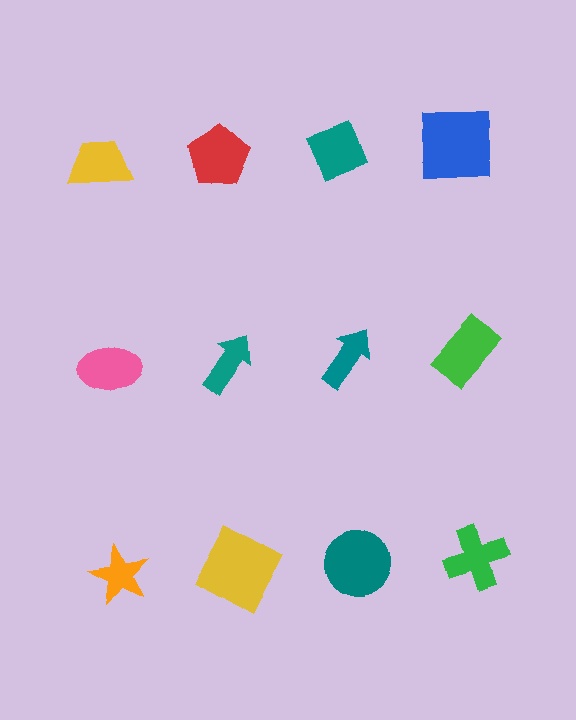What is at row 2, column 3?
A teal arrow.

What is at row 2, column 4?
A green rectangle.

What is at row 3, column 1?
An orange star.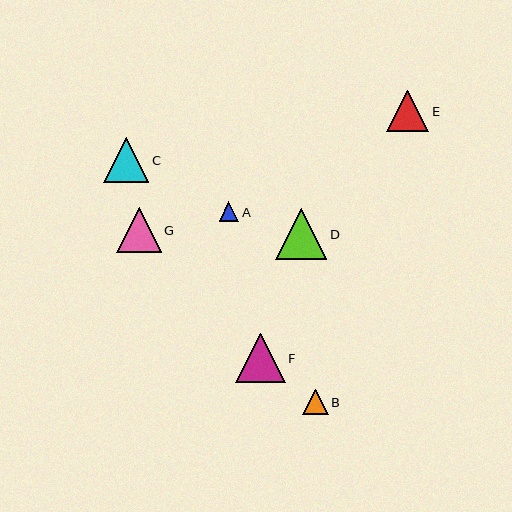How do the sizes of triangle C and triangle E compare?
Triangle C and triangle E are approximately the same size.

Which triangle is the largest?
Triangle D is the largest with a size of approximately 51 pixels.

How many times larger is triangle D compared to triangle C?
Triangle D is approximately 1.1 times the size of triangle C.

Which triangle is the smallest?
Triangle A is the smallest with a size of approximately 20 pixels.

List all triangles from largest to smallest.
From largest to smallest: D, F, C, G, E, B, A.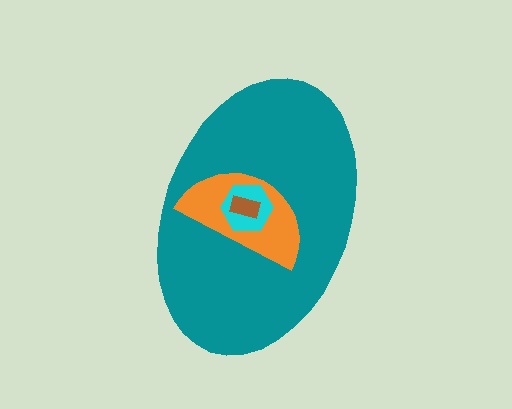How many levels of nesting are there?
4.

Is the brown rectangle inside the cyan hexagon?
Yes.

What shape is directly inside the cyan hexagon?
The brown rectangle.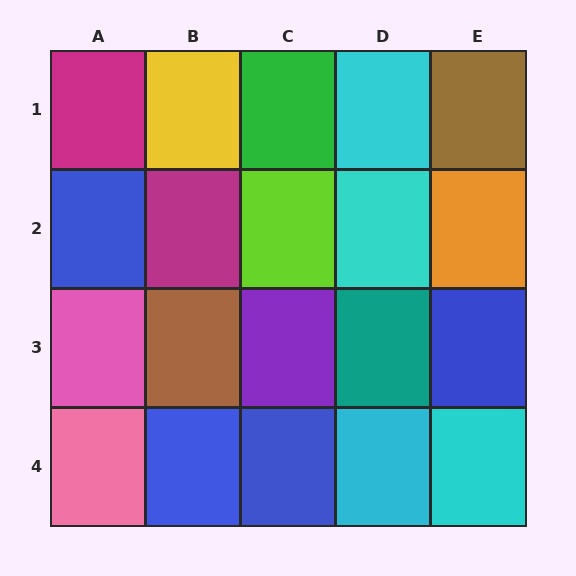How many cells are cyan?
4 cells are cyan.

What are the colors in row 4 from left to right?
Pink, blue, blue, cyan, cyan.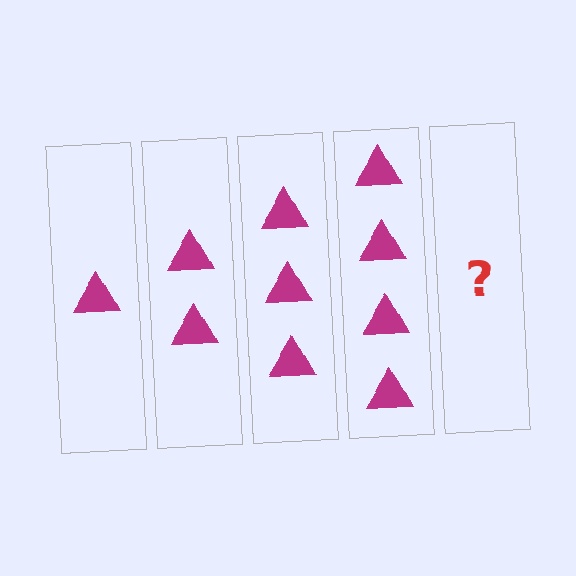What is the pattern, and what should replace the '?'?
The pattern is that each step adds one more triangle. The '?' should be 5 triangles.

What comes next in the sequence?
The next element should be 5 triangles.